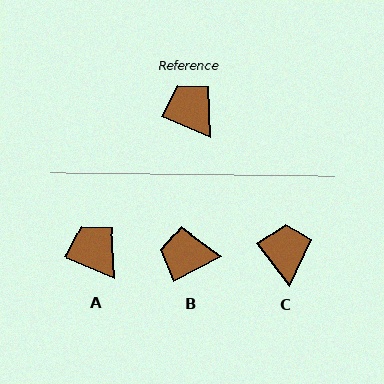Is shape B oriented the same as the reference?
No, it is off by about 51 degrees.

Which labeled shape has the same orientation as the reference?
A.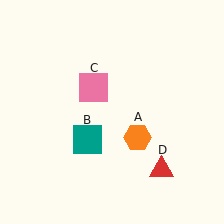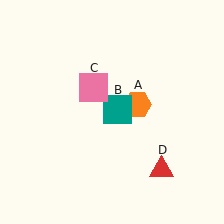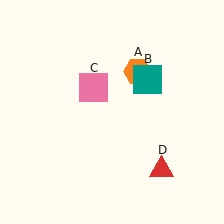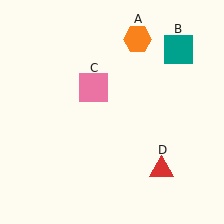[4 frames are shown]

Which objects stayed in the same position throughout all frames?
Pink square (object C) and red triangle (object D) remained stationary.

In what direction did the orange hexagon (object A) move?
The orange hexagon (object A) moved up.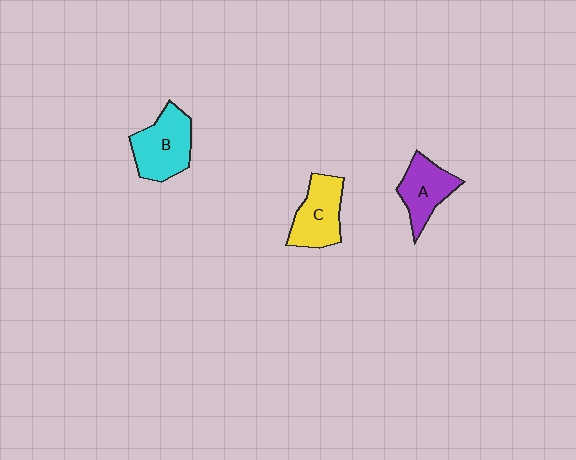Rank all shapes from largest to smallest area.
From largest to smallest: B (cyan), C (yellow), A (purple).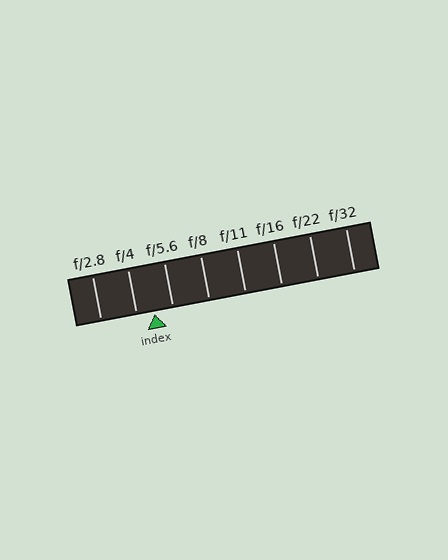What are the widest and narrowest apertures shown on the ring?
The widest aperture shown is f/2.8 and the narrowest is f/32.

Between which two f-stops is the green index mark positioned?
The index mark is between f/4 and f/5.6.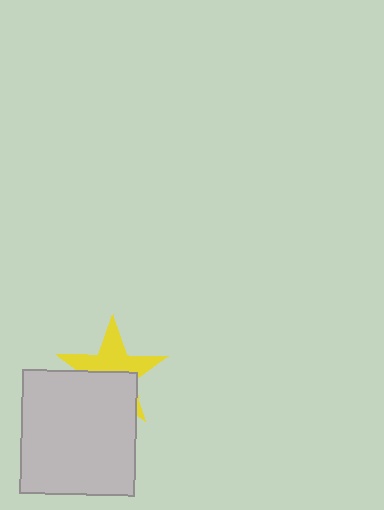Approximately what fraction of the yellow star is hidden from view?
Roughly 46% of the yellow star is hidden behind the light gray rectangle.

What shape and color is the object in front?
The object in front is a light gray rectangle.